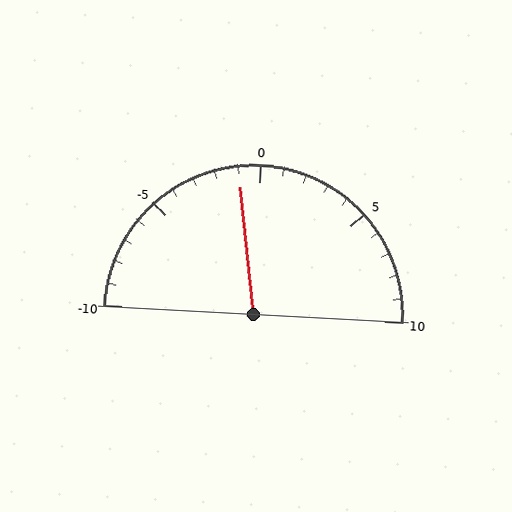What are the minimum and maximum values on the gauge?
The gauge ranges from -10 to 10.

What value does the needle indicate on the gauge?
The needle indicates approximately -1.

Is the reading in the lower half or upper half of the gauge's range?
The reading is in the lower half of the range (-10 to 10).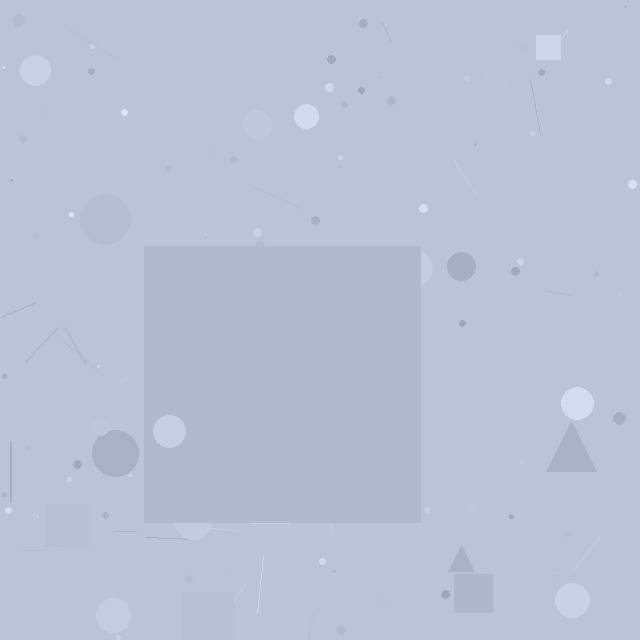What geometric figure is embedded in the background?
A square is embedded in the background.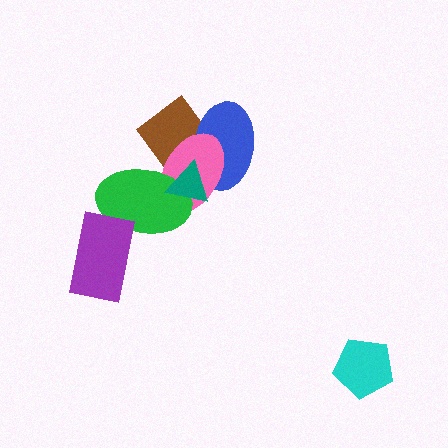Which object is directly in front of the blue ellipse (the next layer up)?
The pink ellipse is directly in front of the blue ellipse.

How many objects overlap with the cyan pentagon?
0 objects overlap with the cyan pentagon.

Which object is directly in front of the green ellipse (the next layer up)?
The teal triangle is directly in front of the green ellipse.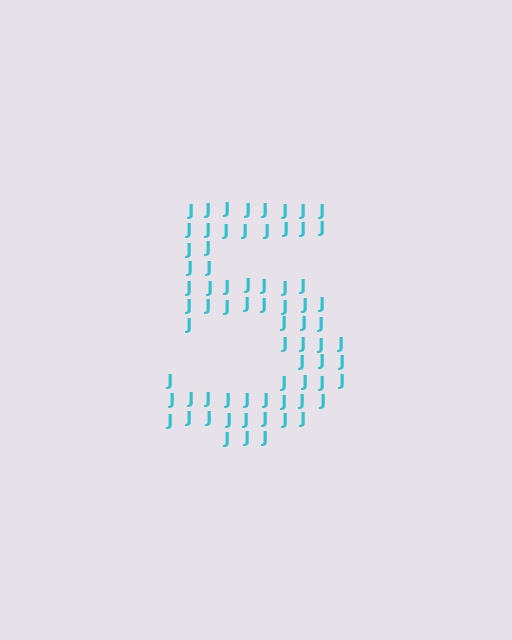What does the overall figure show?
The overall figure shows the digit 5.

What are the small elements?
The small elements are letter J's.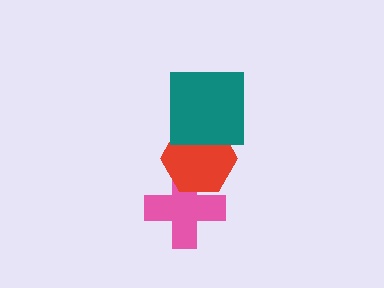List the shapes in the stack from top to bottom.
From top to bottom: the teal square, the red hexagon, the pink cross.